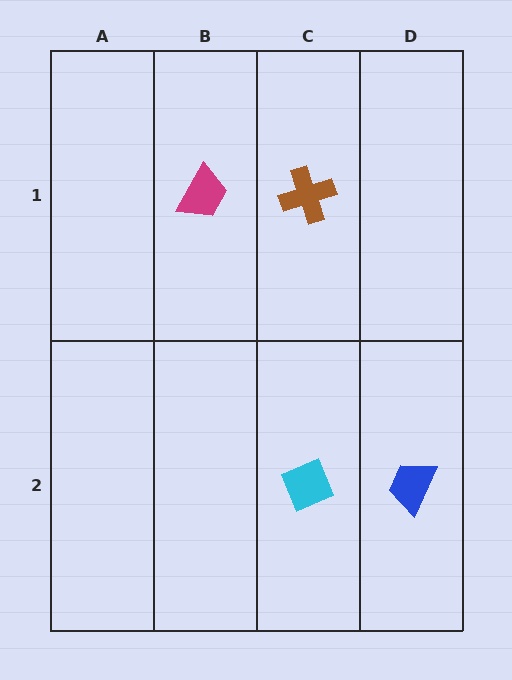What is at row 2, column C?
A cyan diamond.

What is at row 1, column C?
A brown cross.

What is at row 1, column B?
A magenta trapezoid.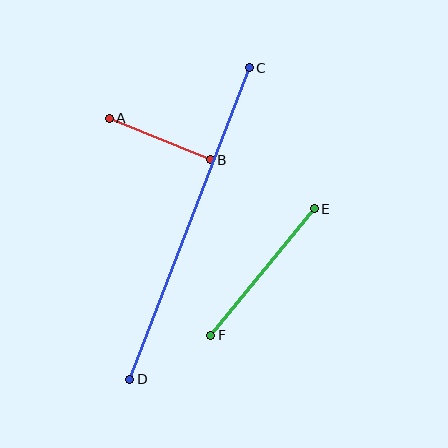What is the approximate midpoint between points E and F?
The midpoint is at approximately (262, 272) pixels.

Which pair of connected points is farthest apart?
Points C and D are farthest apart.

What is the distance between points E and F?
The distance is approximately 164 pixels.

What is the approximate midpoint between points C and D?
The midpoint is at approximately (189, 223) pixels.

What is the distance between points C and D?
The distance is approximately 333 pixels.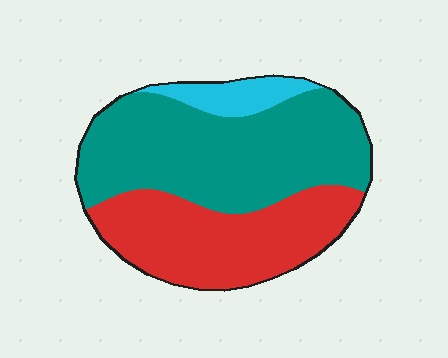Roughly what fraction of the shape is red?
Red takes up between a quarter and a half of the shape.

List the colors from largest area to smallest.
From largest to smallest: teal, red, cyan.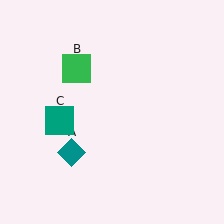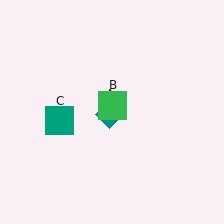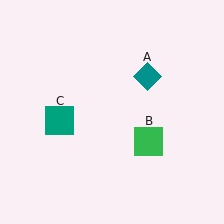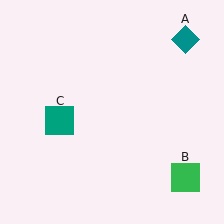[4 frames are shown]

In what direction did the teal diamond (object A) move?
The teal diamond (object A) moved up and to the right.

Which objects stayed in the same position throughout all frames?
Teal square (object C) remained stationary.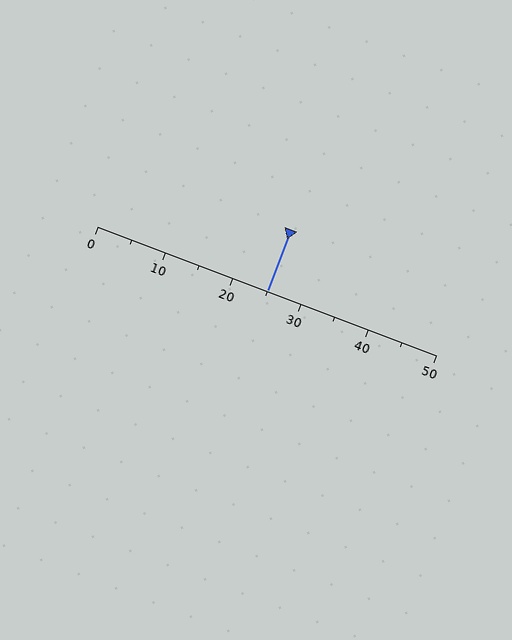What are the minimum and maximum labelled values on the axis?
The axis runs from 0 to 50.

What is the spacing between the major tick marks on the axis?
The major ticks are spaced 10 apart.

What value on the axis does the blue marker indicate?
The marker indicates approximately 25.